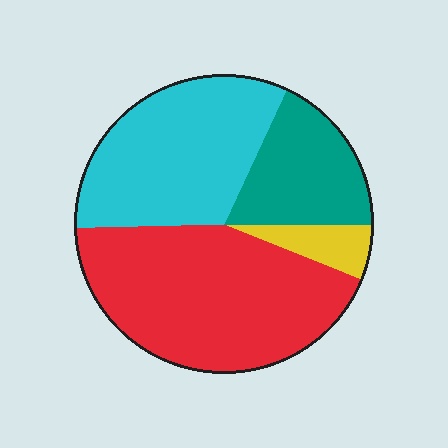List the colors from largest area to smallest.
From largest to smallest: red, cyan, teal, yellow.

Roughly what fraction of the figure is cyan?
Cyan takes up about one third (1/3) of the figure.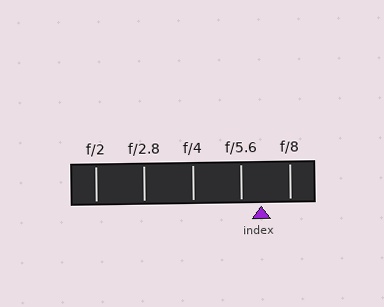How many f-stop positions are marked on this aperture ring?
There are 5 f-stop positions marked.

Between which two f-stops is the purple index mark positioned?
The index mark is between f/5.6 and f/8.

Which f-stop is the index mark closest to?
The index mark is closest to f/5.6.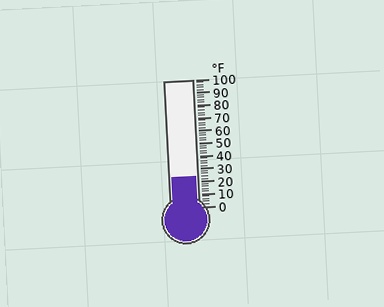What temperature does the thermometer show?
The thermometer shows approximately 24°F.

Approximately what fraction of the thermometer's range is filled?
The thermometer is filled to approximately 25% of its range.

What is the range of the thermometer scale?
The thermometer scale ranges from 0°F to 100°F.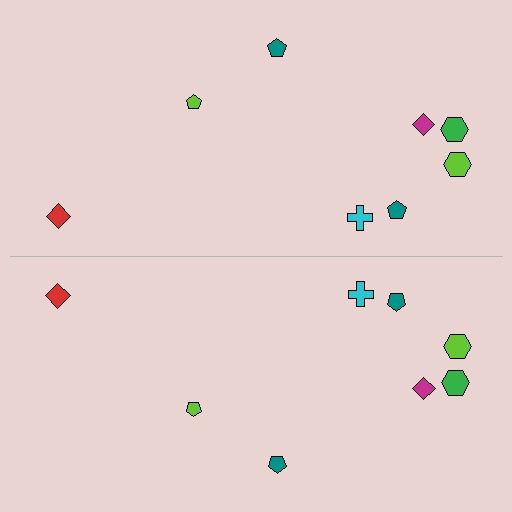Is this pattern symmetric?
Yes, this pattern has bilateral (reflection) symmetry.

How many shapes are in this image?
There are 16 shapes in this image.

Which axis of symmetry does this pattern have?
The pattern has a horizontal axis of symmetry running through the center of the image.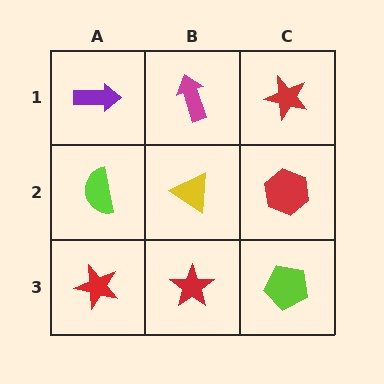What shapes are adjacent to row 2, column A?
A purple arrow (row 1, column A), a red star (row 3, column A), a yellow triangle (row 2, column B).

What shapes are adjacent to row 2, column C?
A red star (row 1, column C), a lime pentagon (row 3, column C), a yellow triangle (row 2, column B).